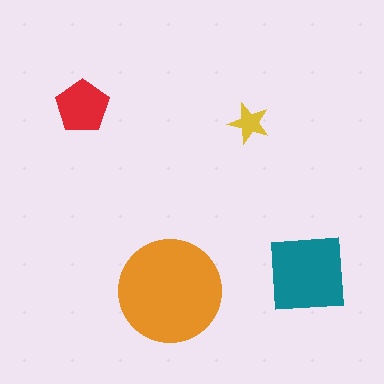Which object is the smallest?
The yellow star.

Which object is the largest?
The orange circle.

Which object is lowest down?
The orange circle is bottommost.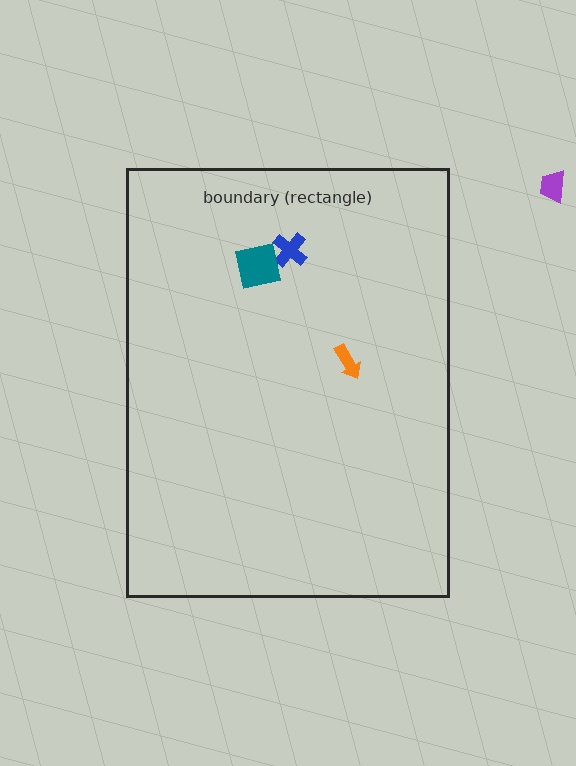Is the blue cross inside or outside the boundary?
Inside.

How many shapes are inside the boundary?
3 inside, 1 outside.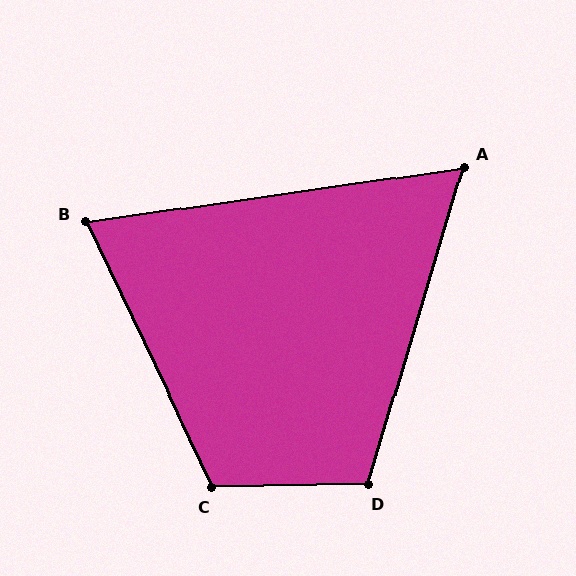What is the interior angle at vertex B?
Approximately 73 degrees (acute).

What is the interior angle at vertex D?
Approximately 107 degrees (obtuse).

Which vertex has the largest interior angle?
C, at approximately 115 degrees.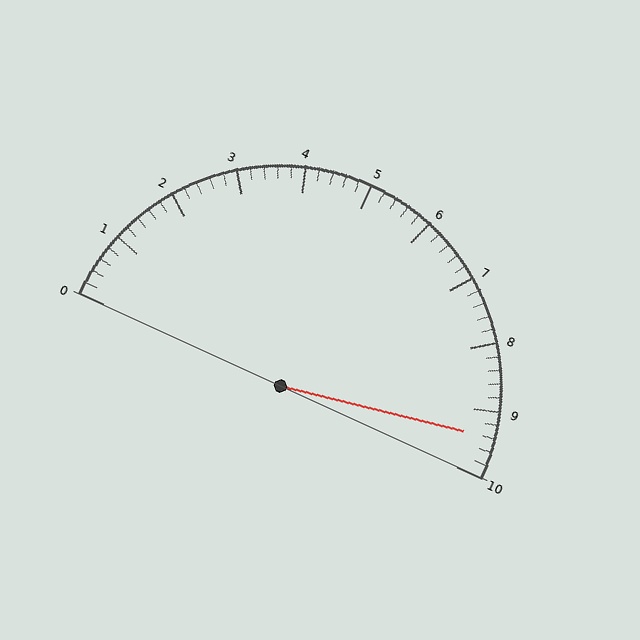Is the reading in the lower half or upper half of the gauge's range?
The reading is in the upper half of the range (0 to 10).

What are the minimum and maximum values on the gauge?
The gauge ranges from 0 to 10.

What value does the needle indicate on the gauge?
The needle indicates approximately 9.4.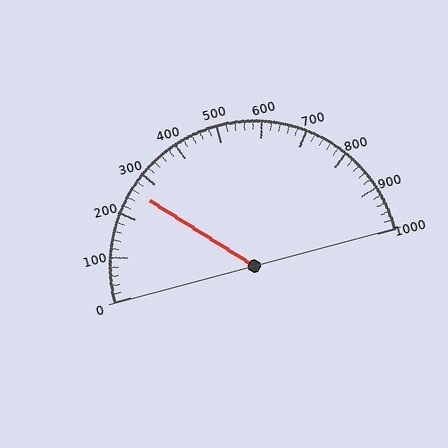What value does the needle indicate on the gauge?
The needle indicates approximately 260.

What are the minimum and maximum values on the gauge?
The gauge ranges from 0 to 1000.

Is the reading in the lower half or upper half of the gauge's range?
The reading is in the lower half of the range (0 to 1000).